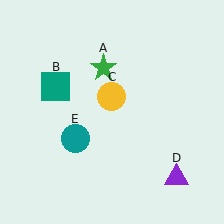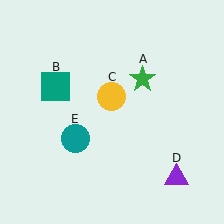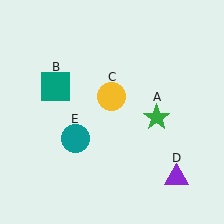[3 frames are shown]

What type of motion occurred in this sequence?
The green star (object A) rotated clockwise around the center of the scene.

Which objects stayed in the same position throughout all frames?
Teal square (object B) and yellow circle (object C) and purple triangle (object D) and teal circle (object E) remained stationary.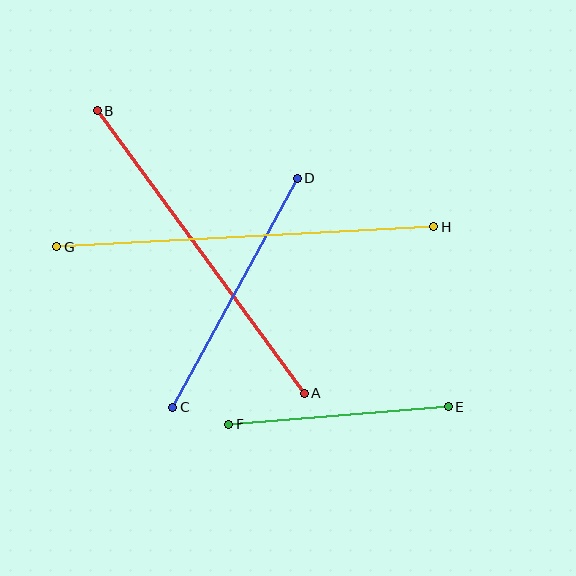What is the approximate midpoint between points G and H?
The midpoint is at approximately (245, 237) pixels.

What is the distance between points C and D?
The distance is approximately 260 pixels.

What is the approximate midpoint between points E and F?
The midpoint is at approximately (338, 415) pixels.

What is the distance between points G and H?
The distance is approximately 378 pixels.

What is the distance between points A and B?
The distance is approximately 350 pixels.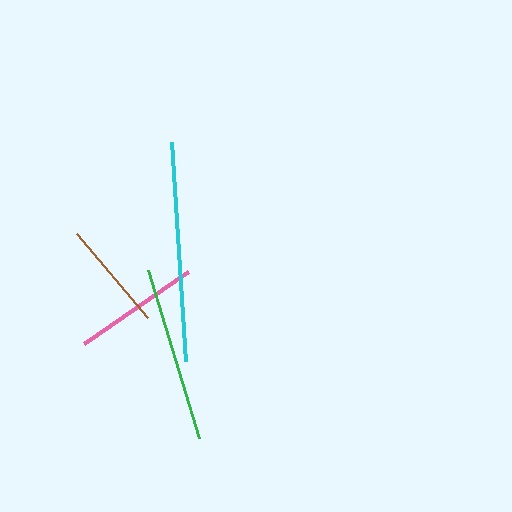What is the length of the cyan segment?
The cyan segment is approximately 220 pixels long.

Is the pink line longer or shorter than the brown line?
The pink line is longer than the brown line.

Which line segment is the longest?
The cyan line is the longest at approximately 220 pixels.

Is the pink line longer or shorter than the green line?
The green line is longer than the pink line.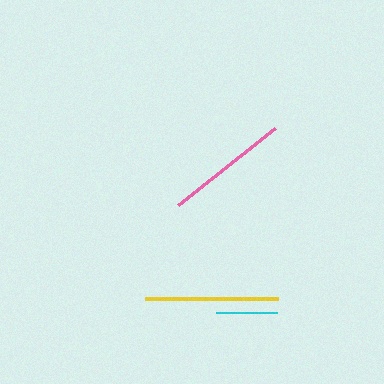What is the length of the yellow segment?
The yellow segment is approximately 133 pixels long.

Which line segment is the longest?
The yellow line is the longest at approximately 133 pixels.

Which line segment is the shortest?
The cyan line is the shortest at approximately 61 pixels.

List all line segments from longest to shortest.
From longest to shortest: yellow, pink, cyan.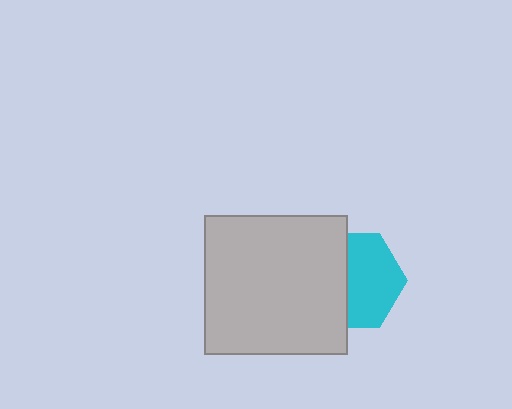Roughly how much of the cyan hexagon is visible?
About half of it is visible (roughly 56%).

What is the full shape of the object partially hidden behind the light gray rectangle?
The partially hidden object is a cyan hexagon.